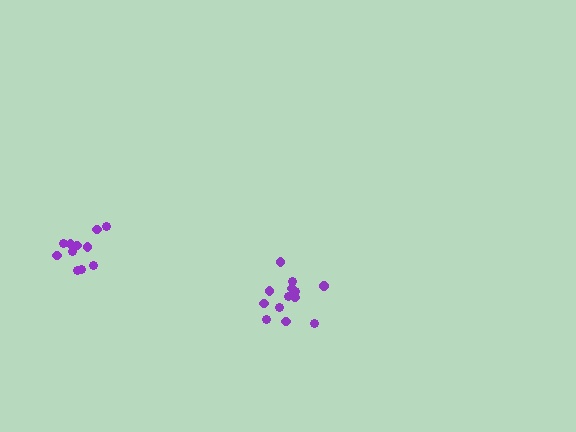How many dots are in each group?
Group 1: 11 dots, Group 2: 13 dots (24 total).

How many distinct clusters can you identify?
There are 2 distinct clusters.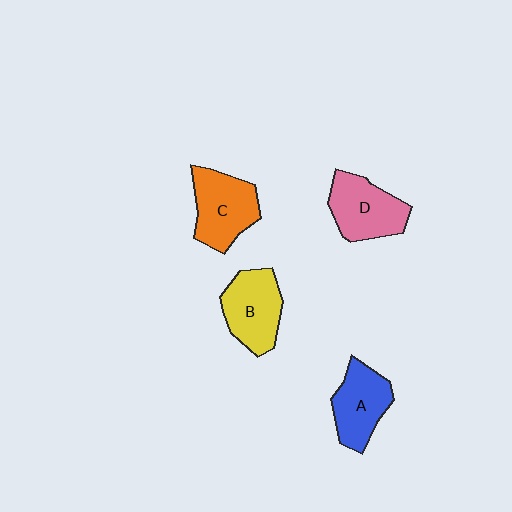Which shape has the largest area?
Shape C (orange).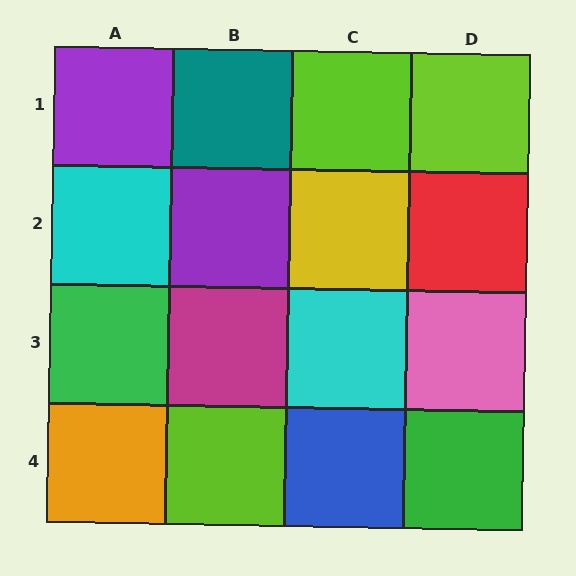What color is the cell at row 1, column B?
Teal.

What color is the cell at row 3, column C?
Cyan.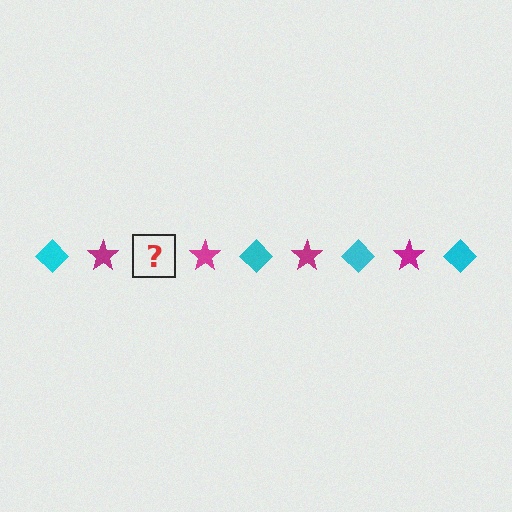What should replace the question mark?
The question mark should be replaced with a cyan diamond.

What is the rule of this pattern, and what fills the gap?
The rule is that the pattern alternates between cyan diamond and magenta star. The gap should be filled with a cyan diamond.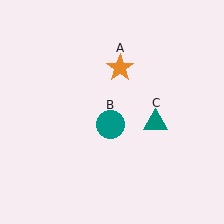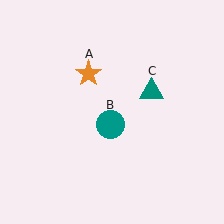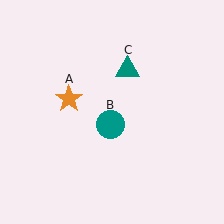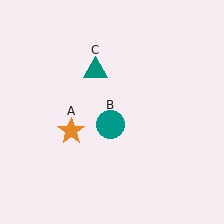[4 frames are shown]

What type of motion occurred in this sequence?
The orange star (object A), teal triangle (object C) rotated counterclockwise around the center of the scene.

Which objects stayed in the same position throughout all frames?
Teal circle (object B) remained stationary.